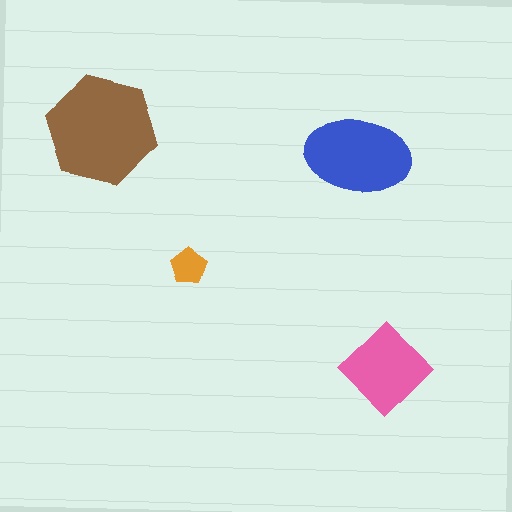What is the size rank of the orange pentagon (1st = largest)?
4th.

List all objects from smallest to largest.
The orange pentagon, the pink diamond, the blue ellipse, the brown hexagon.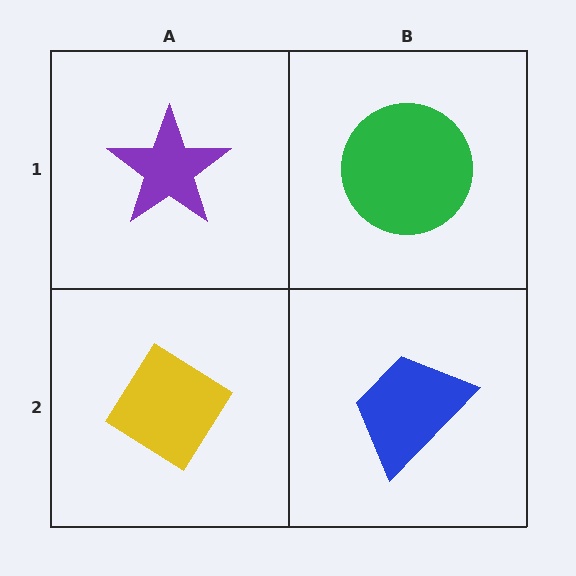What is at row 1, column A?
A purple star.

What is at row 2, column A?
A yellow diamond.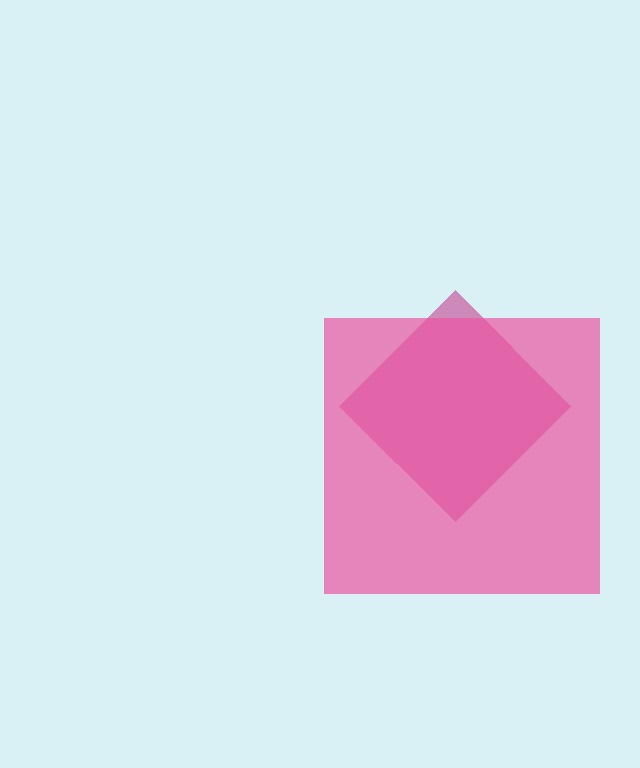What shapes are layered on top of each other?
The layered shapes are: a magenta diamond, a pink square.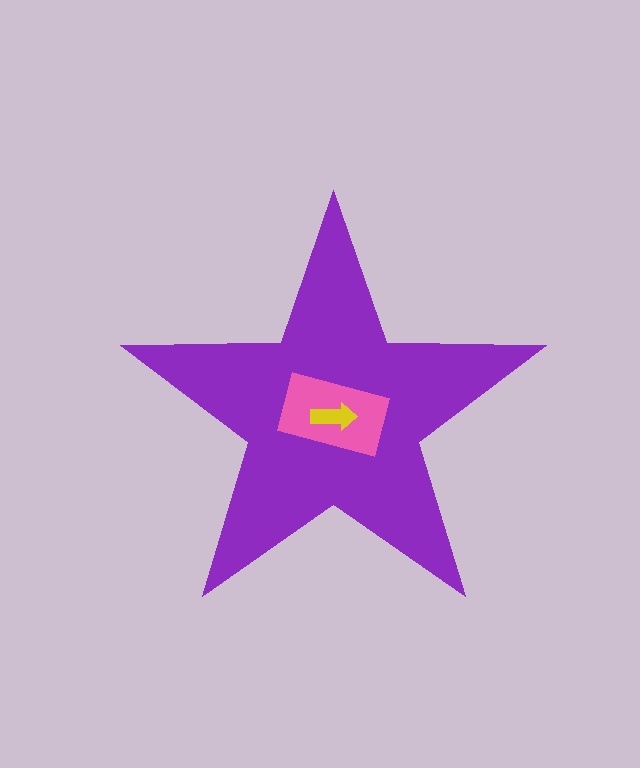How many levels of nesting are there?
3.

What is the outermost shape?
The purple star.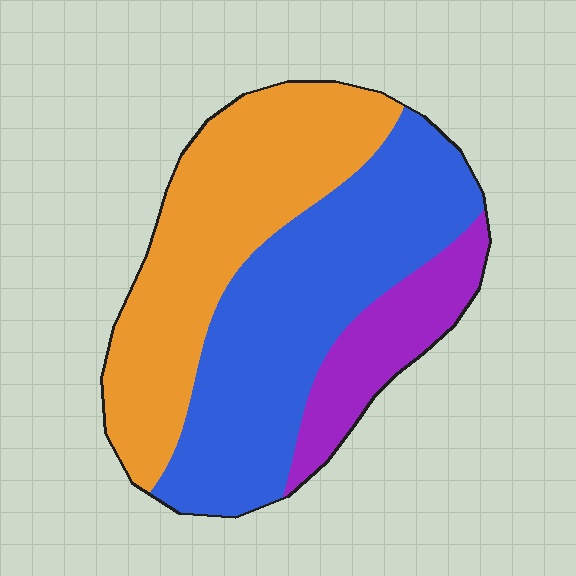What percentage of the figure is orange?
Orange takes up about two fifths (2/5) of the figure.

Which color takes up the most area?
Blue, at roughly 45%.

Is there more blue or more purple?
Blue.